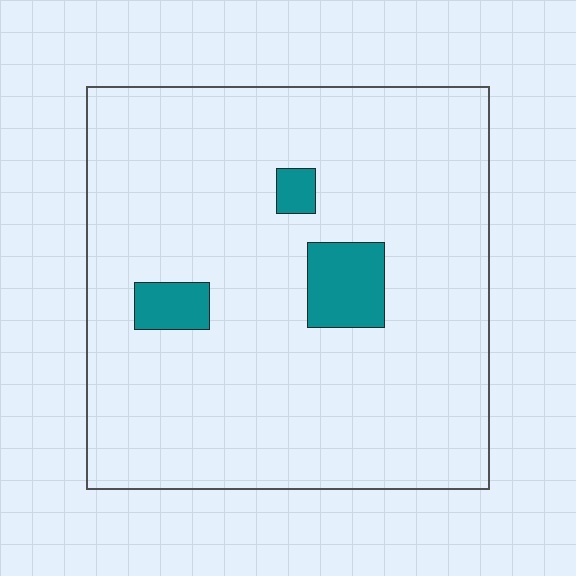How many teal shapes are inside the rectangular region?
3.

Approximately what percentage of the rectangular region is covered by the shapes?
Approximately 5%.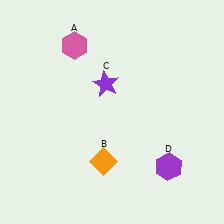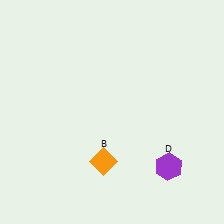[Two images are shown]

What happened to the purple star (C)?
The purple star (C) was removed in Image 2. It was in the top-left area of Image 1.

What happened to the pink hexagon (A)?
The pink hexagon (A) was removed in Image 2. It was in the top-left area of Image 1.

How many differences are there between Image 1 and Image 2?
There are 2 differences between the two images.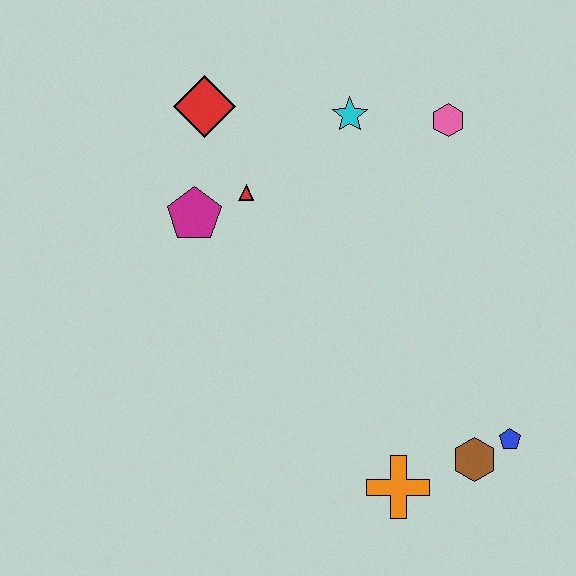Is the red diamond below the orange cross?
No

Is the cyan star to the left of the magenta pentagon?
No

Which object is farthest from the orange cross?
The red diamond is farthest from the orange cross.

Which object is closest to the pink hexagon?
The cyan star is closest to the pink hexagon.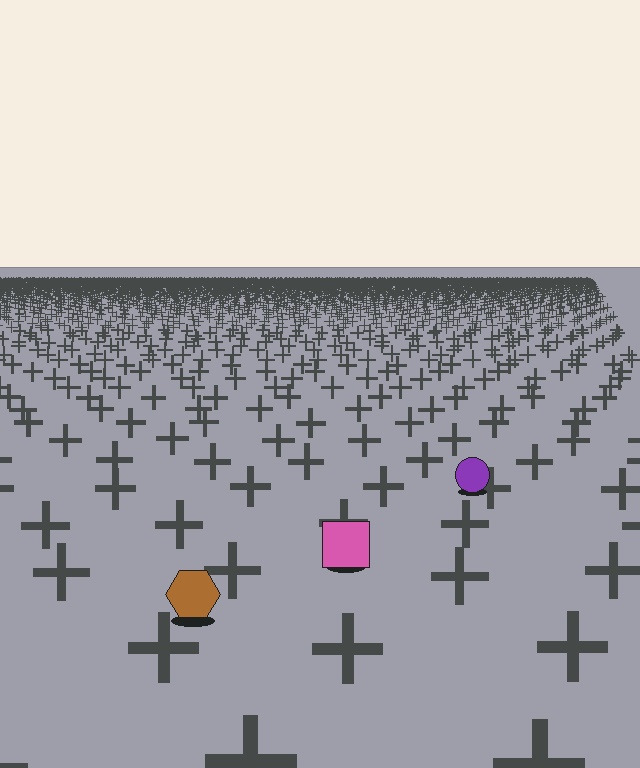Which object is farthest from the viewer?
The purple circle is farthest from the viewer. It appears smaller and the ground texture around it is denser.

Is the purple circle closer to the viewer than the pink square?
No. The pink square is closer — you can tell from the texture gradient: the ground texture is coarser near it.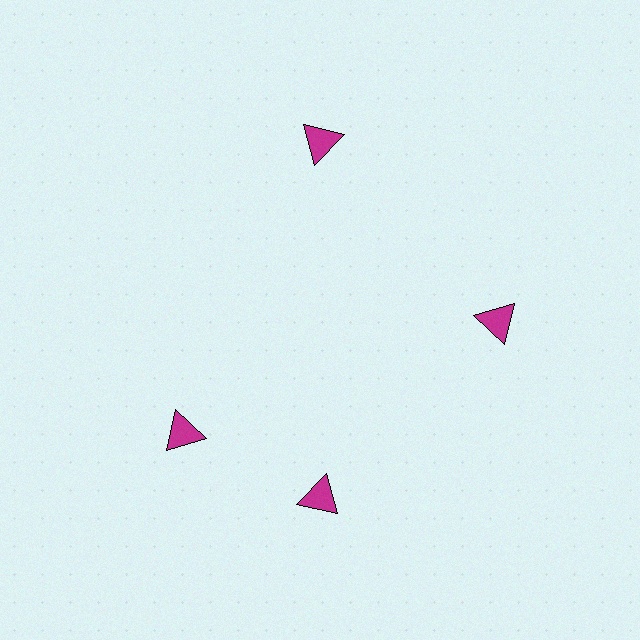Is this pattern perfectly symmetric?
No. The 4 magenta triangles are arranged in a ring, but one element near the 9 o'clock position is rotated out of alignment along the ring, breaking the 4-fold rotational symmetry.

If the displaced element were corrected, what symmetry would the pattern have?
It would have 4-fold rotational symmetry — the pattern would map onto itself every 90 degrees.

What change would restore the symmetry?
The symmetry would be restored by rotating it back into even spacing with its neighbors so that all 4 triangles sit at equal angles and equal distance from the center.